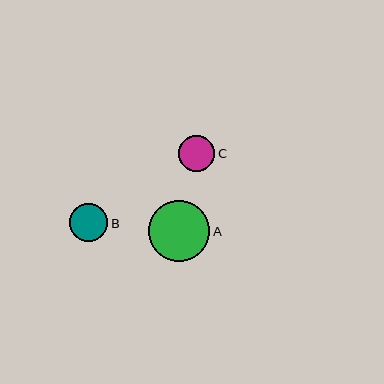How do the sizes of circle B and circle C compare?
Circle B and circle C are approximately the same size.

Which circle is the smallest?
Circle C is the smallest with a size of approximately 36 pixels.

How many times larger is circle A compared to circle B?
Circle A is approximately 1.6 times the size of circle B.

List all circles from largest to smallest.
From largest to smallest: A, B, C.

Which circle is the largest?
Circle A is the largest with a size of approximately 61 pixels.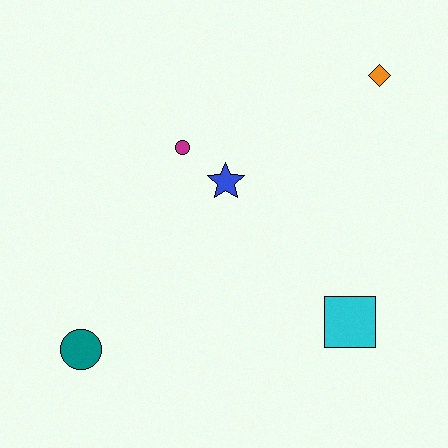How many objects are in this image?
There are 5 objects.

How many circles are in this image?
There are 2 circles.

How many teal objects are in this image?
There is 1 teal object.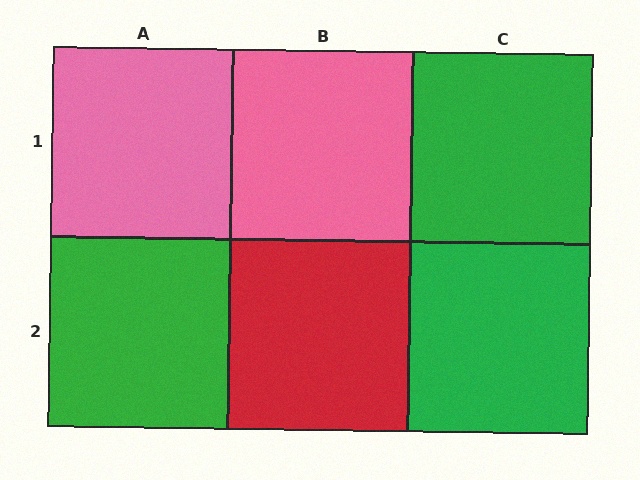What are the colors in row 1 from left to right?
Pink, pink, green.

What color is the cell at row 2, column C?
Green.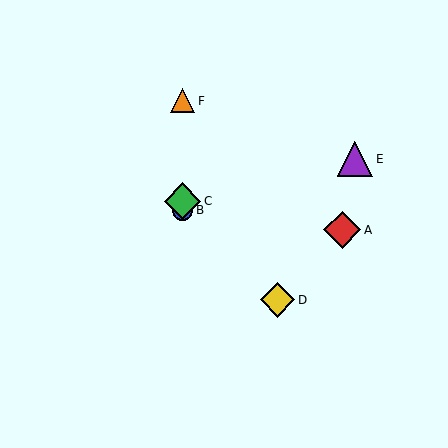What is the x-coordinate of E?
Object E is at x≈355.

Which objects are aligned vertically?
Objects B, C, F are aligned vertically.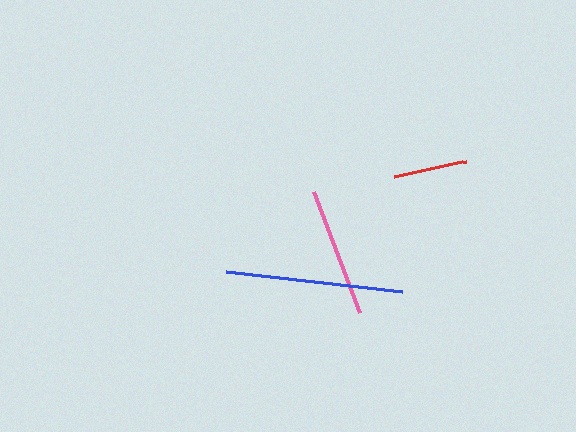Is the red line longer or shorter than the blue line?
The blue line is longer than the red line.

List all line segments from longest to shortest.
From longest to shortest: blue, pink, red.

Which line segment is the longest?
The blue line is the longest at approximately 176 pixels.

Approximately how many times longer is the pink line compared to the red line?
The pink line is approximately 1.8 times the length of the red line.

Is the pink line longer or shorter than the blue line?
The blue line is longer than the pink line.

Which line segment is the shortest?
The red line is the shortest at approximately 74 pixels.